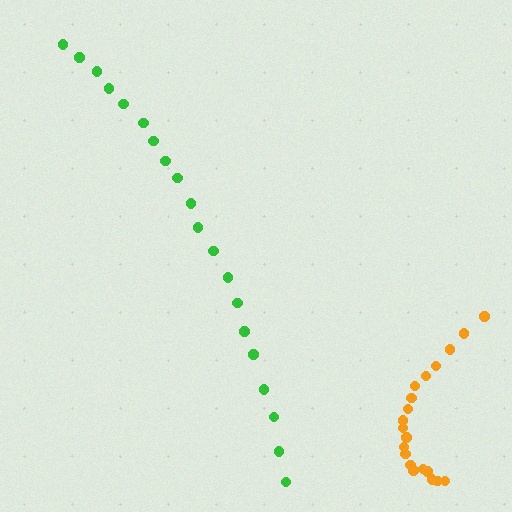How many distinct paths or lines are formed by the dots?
There are 2 distinct paths.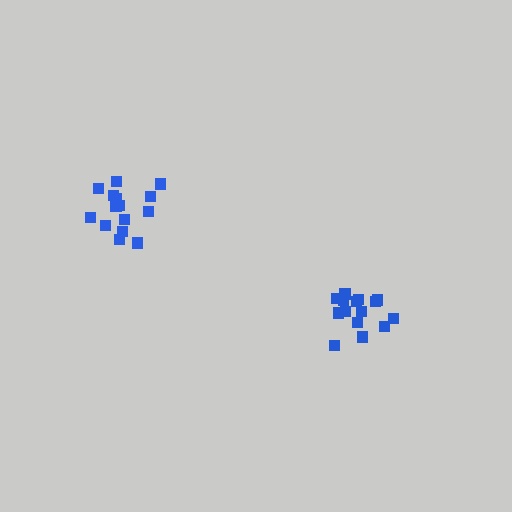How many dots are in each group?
Group 1: 15 dots, Group 2: 15 dots (30 total).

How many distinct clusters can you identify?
There are 2 distinct clusters.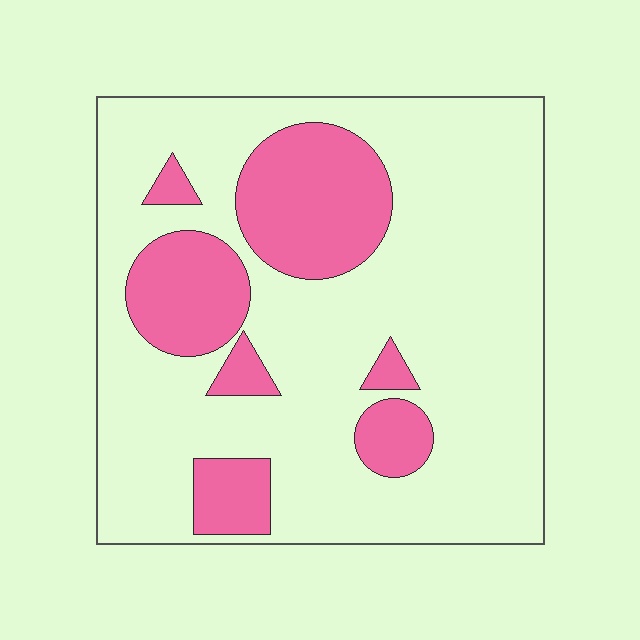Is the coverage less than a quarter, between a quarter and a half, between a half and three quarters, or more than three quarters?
Less than a quarter.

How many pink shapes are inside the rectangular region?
7.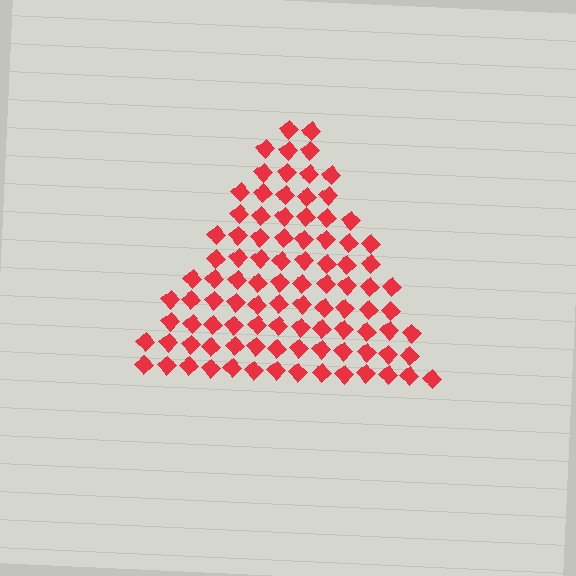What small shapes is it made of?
It is made of small diamonds.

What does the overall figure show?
The overall figure shows a triangle.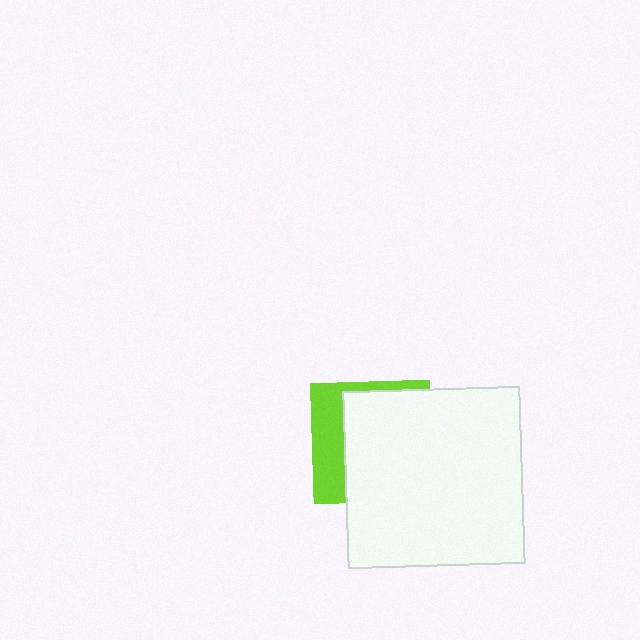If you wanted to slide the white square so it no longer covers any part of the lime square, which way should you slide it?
Slide it right — that is the most direct way to separate the two shapes.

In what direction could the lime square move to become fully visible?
The lime square could move left. That would shift it out from behind the white square entirely.